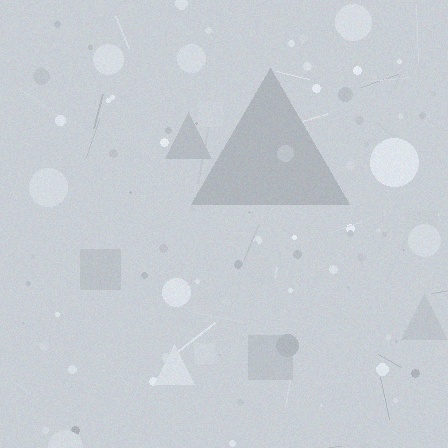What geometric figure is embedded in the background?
A triangle is embedded in the background.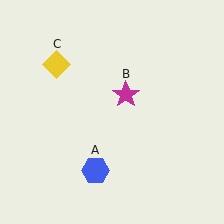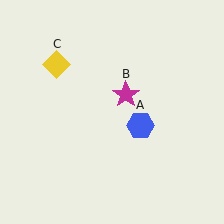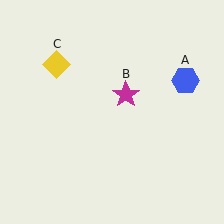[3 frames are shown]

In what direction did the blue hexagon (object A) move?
The blue hexagon (object A) moved up and to the right.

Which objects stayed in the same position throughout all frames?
Magenta star (object B) and yellow diamond (object C) remained stationary.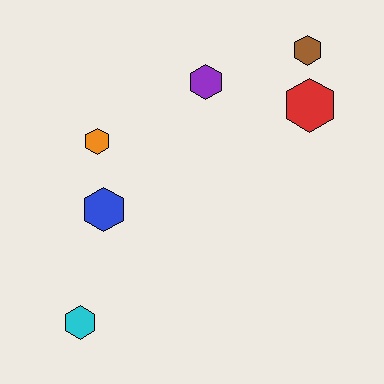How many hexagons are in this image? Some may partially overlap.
There are 6 hexagons.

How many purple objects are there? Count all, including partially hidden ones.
There is 1 purple object.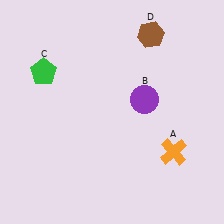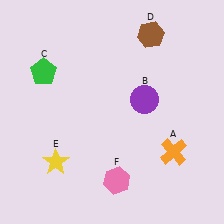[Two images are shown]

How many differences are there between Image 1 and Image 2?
There are 2 differences between the two images.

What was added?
A yellow star (E), a pink hexagon (F) were added in Image 2.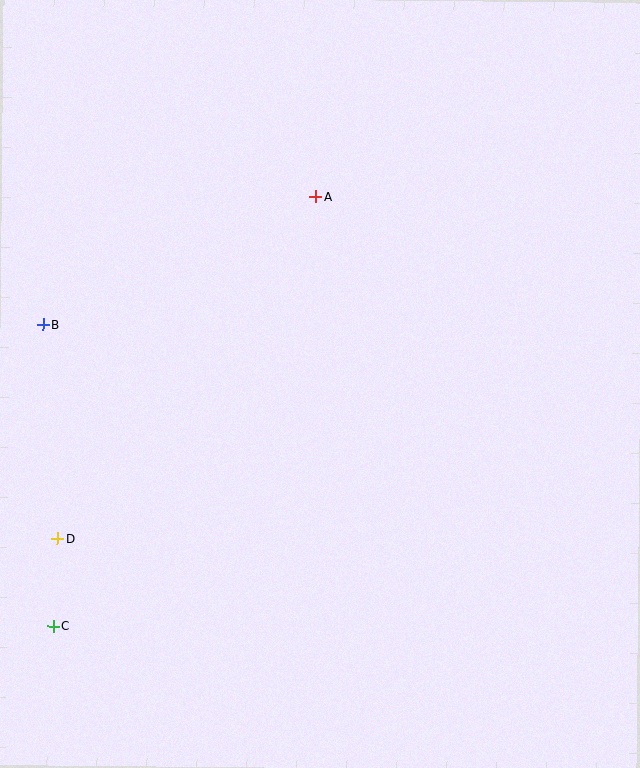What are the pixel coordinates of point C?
Point C is at (53, 626).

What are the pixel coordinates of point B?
Point B is at (43, 325).